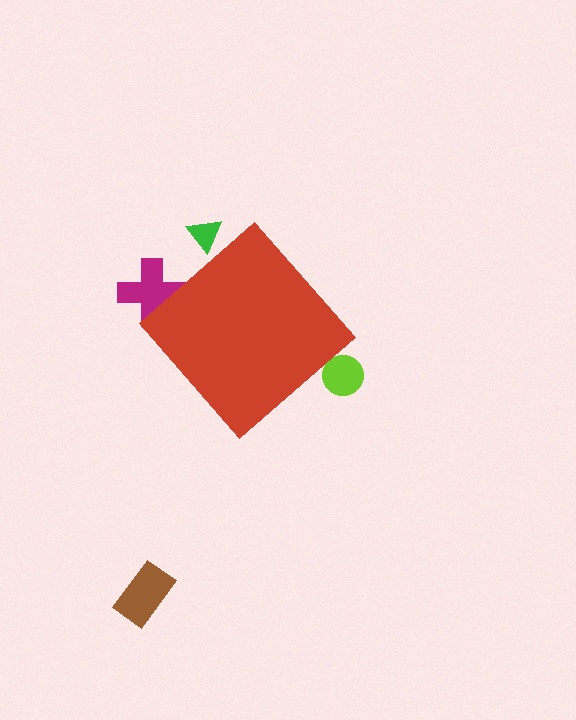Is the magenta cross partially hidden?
Yes, the magenta cross is partially hidden behind the red diamond.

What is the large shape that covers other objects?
A red diamond.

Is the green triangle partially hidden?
Yes, the green triangle is partially hidden behind the red diamond.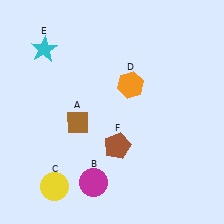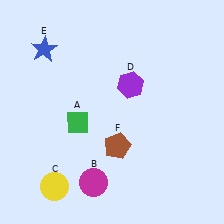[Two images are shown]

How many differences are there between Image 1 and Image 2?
There are 3 differences between the two images.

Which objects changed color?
A changed from brown to green. D changed from orange to purple. E changed from cyan to blue.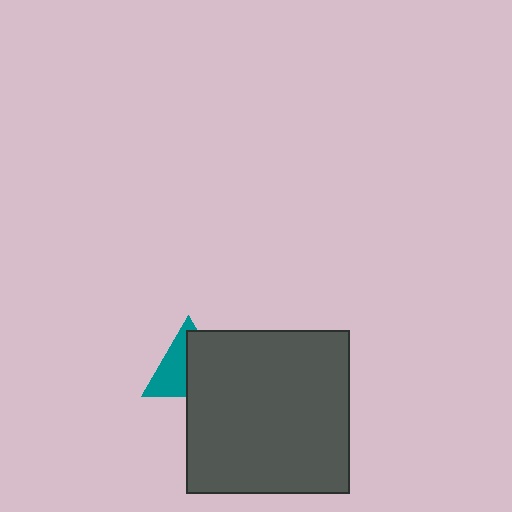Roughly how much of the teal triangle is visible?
About half of it is visible (roughly 47%).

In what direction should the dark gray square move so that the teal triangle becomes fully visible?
The dark gray square should move right. That is the shortest direction to clear the overlap and leave the teal triangle fully visible.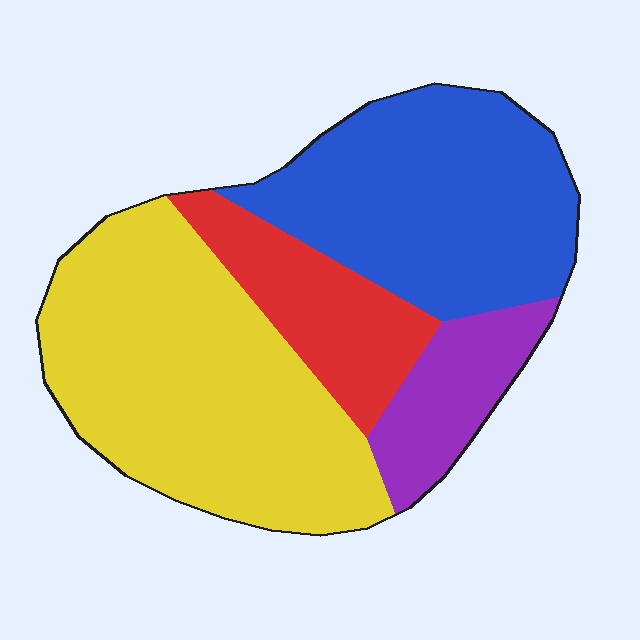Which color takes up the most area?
Yellow, at roughly 40%.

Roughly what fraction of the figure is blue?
Blue takes up about one third (1/3) of the figure.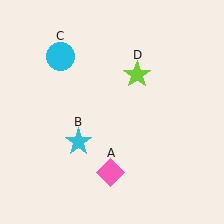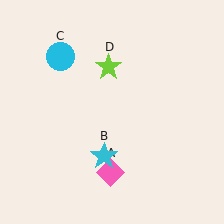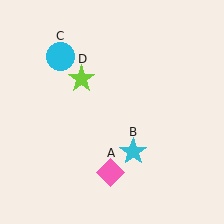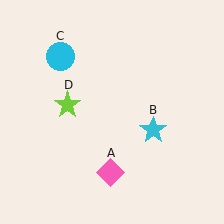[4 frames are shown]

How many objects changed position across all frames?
2 objects changed position: cyan star (object B), lime star (object D).